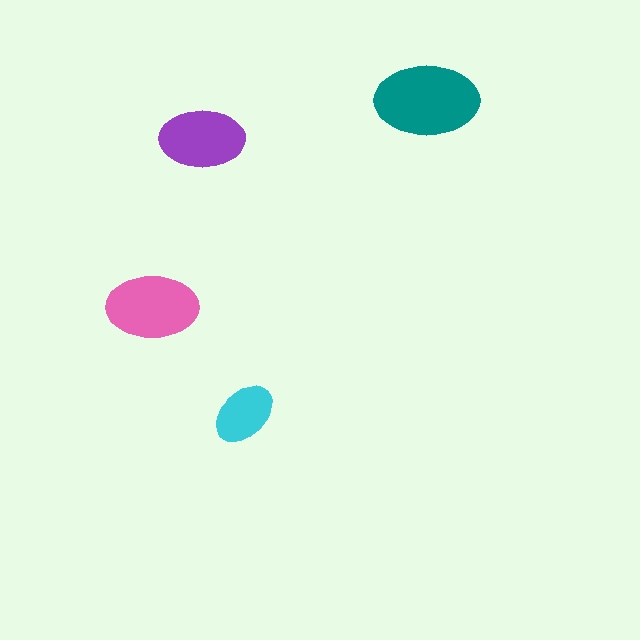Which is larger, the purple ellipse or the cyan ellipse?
The purple one.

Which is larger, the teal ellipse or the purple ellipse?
The teal one.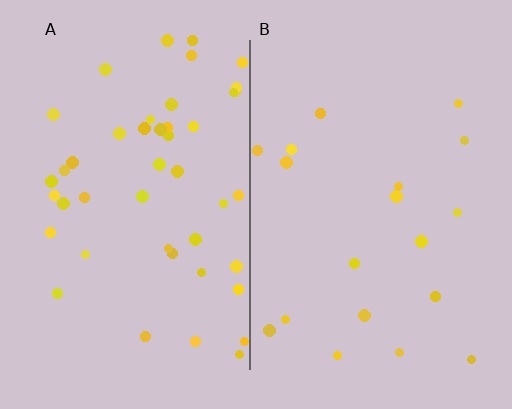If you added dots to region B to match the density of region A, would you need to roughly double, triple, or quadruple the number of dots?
Approximately double.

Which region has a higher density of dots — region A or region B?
A (the left).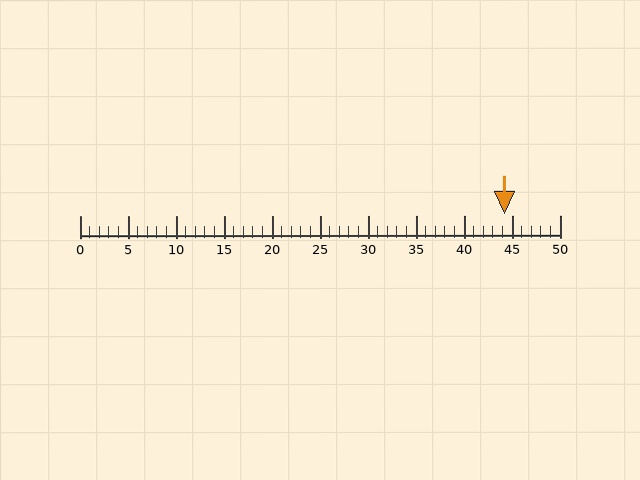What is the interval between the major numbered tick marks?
The major tick marks are spaced 5 units apart.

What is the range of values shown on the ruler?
The ruler shows values from 0 to 50.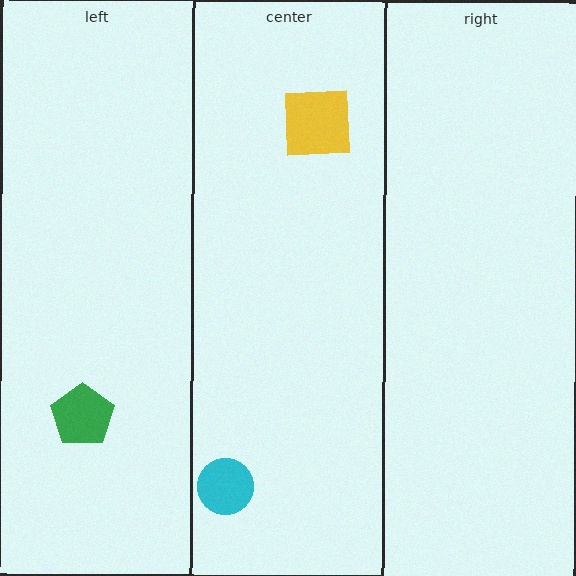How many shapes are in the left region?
1.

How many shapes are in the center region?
2.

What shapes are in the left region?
The green pentagon.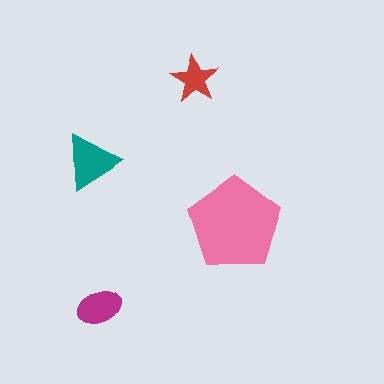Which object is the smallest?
The red star.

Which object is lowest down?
The magenta ellipse is bottommost.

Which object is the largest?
The pink pentagon.